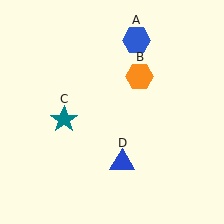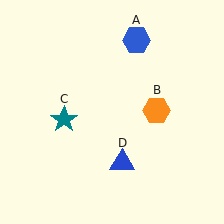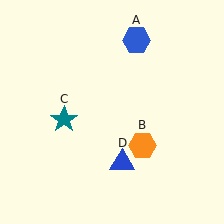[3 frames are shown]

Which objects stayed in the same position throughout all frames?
Blue hexagon (object A) and teal star (object C) and blue triangle (object D) remained stationary.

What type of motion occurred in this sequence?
The orange hexagon (object B) rotated clockwise around the center of the scene.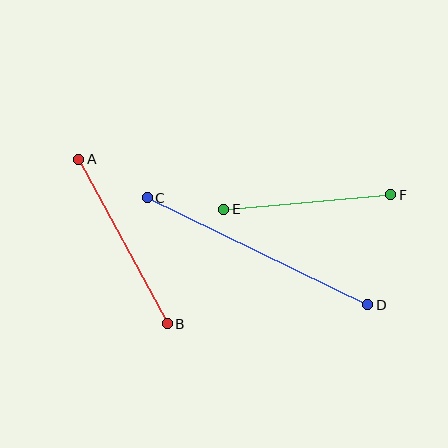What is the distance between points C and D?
The distance is approximately 245 pixels.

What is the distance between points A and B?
The distance is approximately 187 pixels.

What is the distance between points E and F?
The distance is approximately 168 pixels.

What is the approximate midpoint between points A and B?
The midpoint is at approximately (123, 241) pixels.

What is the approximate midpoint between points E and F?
The midpoint is at approximately (307, 202) pixels.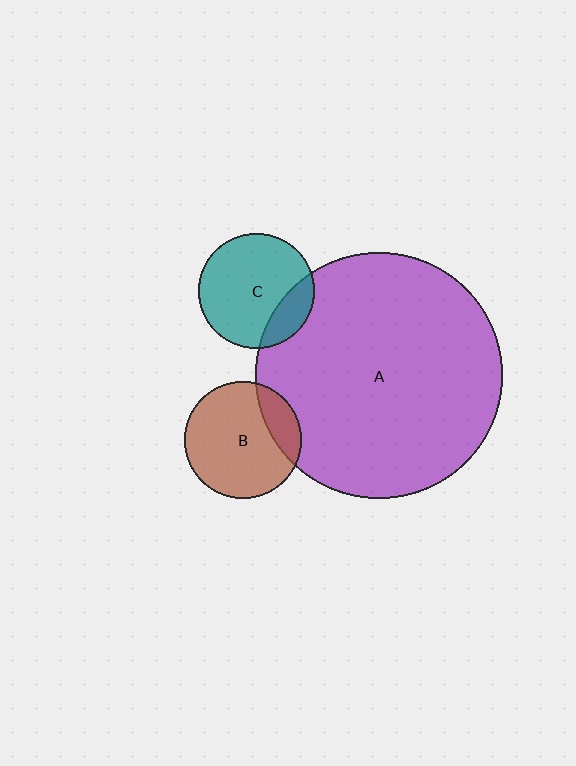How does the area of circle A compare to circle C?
Approximately 4.6 times.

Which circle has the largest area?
Circle A (purple).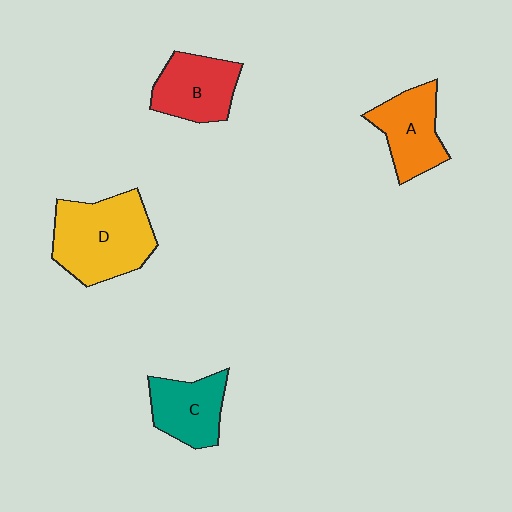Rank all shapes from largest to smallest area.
From largest to smallest: D (yellow), B (red), A (orange), C (teal).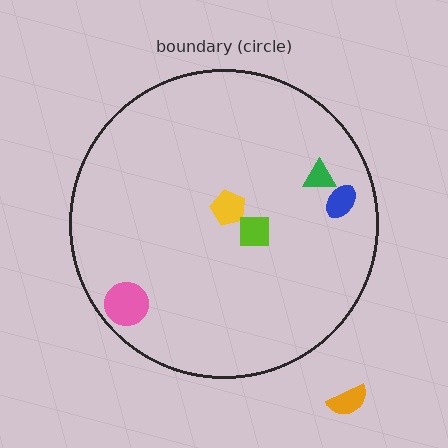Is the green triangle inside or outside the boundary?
Inside.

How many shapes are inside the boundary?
5 inside, 1 outside.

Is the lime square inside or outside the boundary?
Inside.